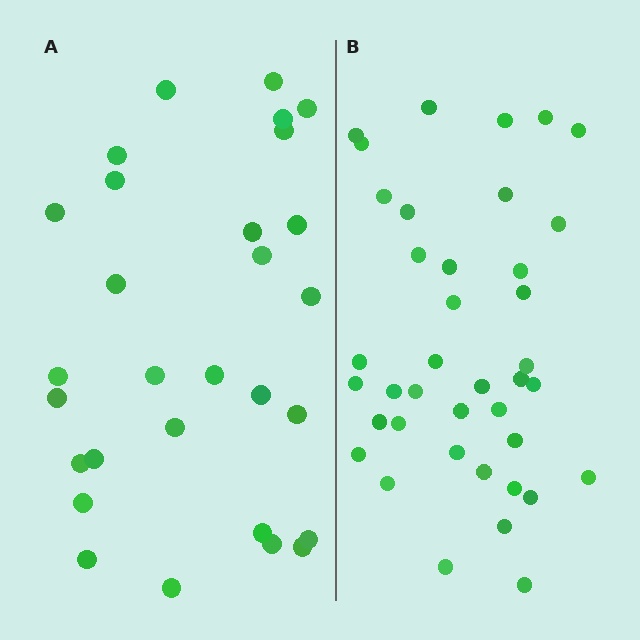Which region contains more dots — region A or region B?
Region B (the right region) has more dots.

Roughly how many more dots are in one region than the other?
Region B has roughly 10 or so more dots than region A.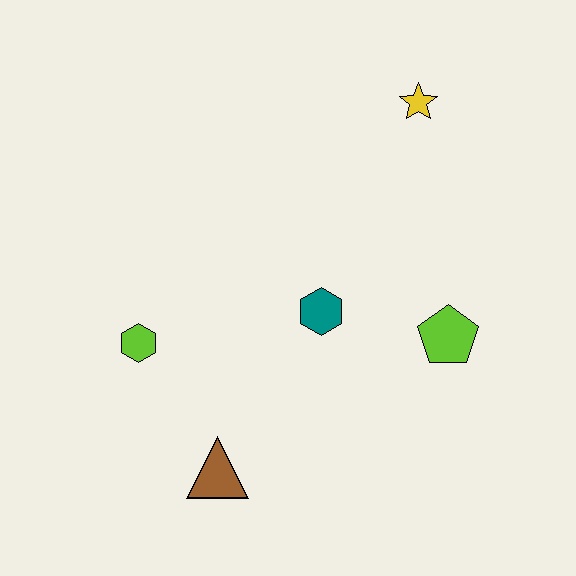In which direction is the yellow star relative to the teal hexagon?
The yellow star is above the teal hexagon.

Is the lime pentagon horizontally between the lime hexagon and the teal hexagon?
No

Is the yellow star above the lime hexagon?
Yes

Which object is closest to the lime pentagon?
The teal hexagon is closest to the lime pentagon.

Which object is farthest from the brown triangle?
The yellow star is farthest from the brown triangle.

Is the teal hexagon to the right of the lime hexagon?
Yes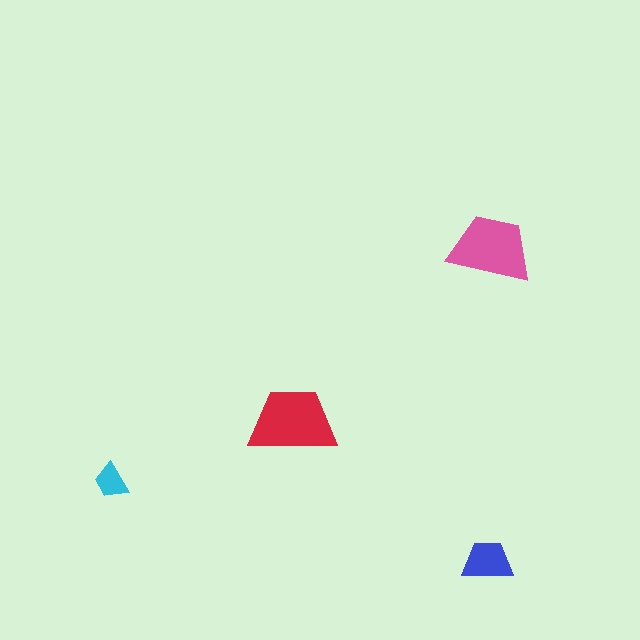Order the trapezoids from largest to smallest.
the red one, the pink one, the blue one, the cyan one.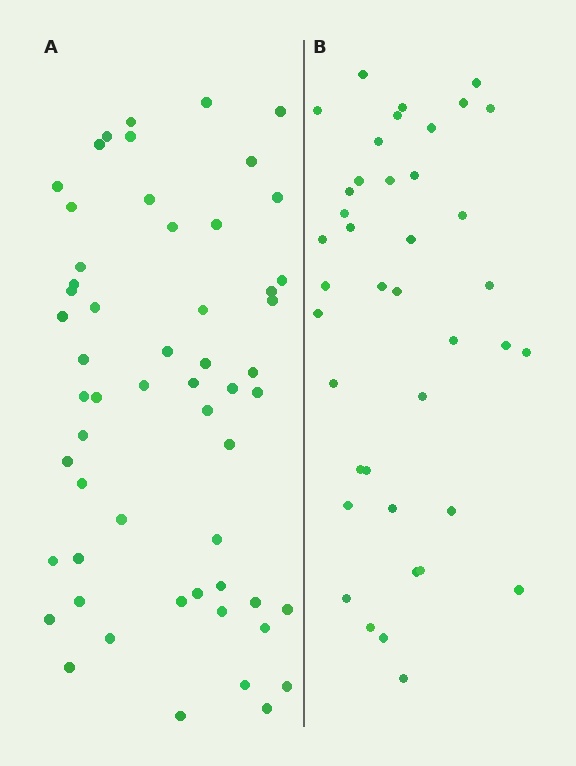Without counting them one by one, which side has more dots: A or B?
Region A (the left region) has more dots.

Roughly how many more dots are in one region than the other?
Region A has approximately 15 more dots than region B.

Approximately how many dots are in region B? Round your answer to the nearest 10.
About 40 dots.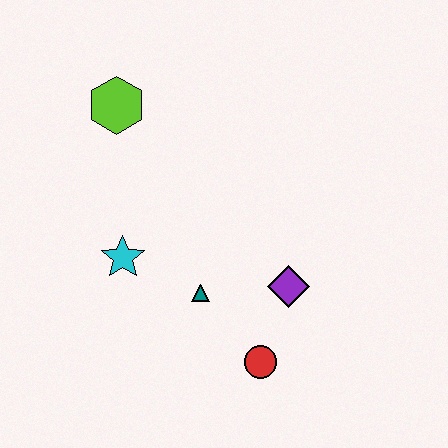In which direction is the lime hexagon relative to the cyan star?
The lime hexagon is above the cyan star.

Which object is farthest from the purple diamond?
The lime hexagon is farthest from the purple diamond.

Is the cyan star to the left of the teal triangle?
Yes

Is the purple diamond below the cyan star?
Yes